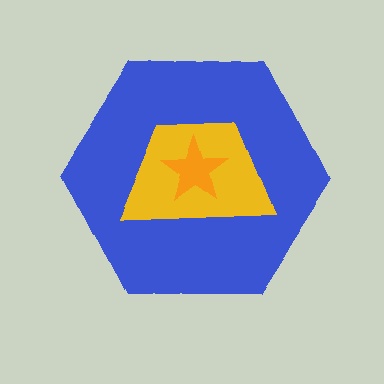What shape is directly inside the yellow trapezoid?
The orange star.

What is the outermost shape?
The blue hexagon.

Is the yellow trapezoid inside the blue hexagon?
Yes.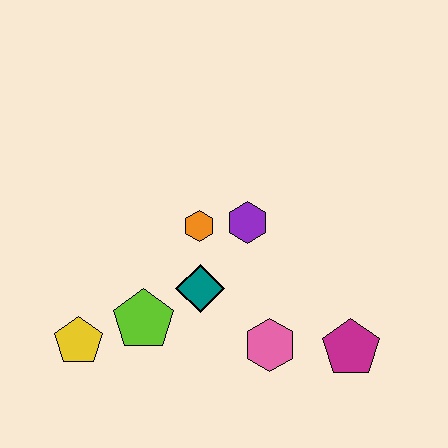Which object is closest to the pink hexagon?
The magenta pentagon is closest to the pink hexagon.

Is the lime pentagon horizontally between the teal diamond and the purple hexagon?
No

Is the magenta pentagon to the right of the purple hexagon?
Yes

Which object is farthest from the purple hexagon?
The yellow pentagon is farthest from the purple hexagon.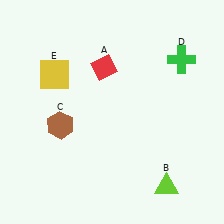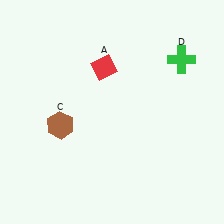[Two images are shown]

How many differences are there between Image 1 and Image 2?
There are 2 differences between the two images.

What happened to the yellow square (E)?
The yellow square (E) was removed in Image 2. It was in the top-left area of Image 1.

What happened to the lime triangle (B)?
The lime triangle (B) was removed in Image 2. It was in the bottom-right area of Image 1.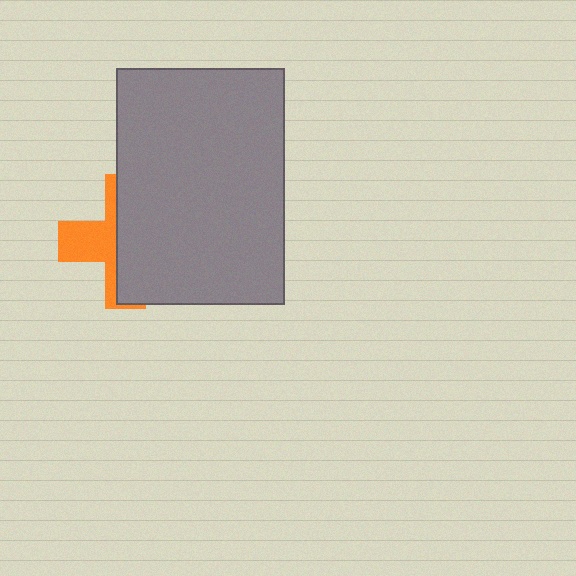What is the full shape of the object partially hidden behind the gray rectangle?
The partially hidden object is an orange cross.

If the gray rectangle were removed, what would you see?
You would see the complete orange cross.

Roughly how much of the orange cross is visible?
A small part of it is visible (roughly 37%).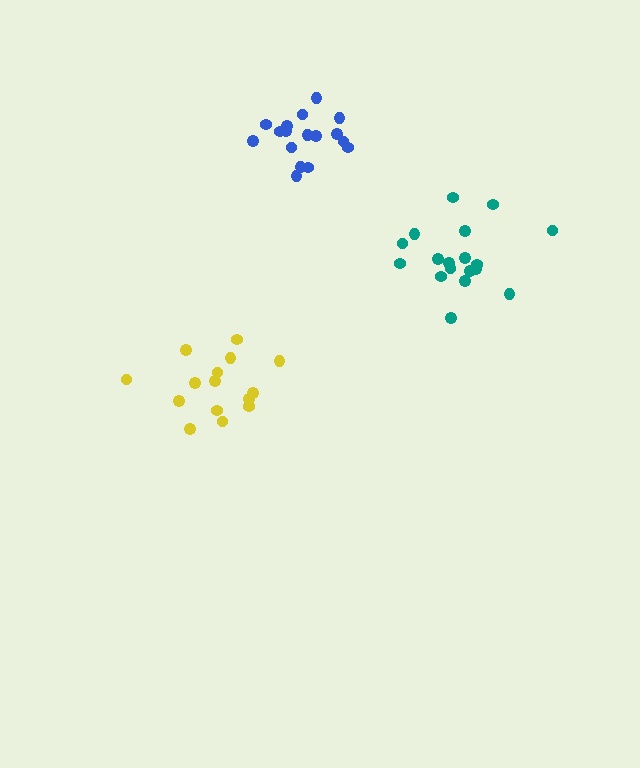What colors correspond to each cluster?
The clusters are colored: blue, yellow, teal.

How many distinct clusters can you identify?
There are 3 distinct clusters.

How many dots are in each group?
Group 1: 17 dots, Group 2: 15 dots, Group 3: 18 dots (50 total).